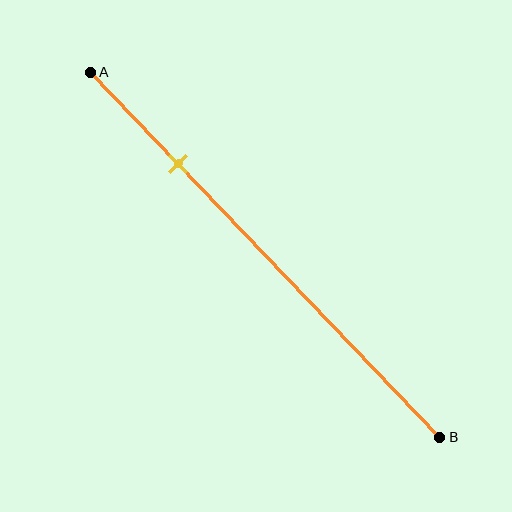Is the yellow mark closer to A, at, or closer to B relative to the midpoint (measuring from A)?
The yellow mark is closer to point A than the midpoint of segment AB.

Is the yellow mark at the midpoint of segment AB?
No, the mark is at about 25% from A, not at the 50% midpoint.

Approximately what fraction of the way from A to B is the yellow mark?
The yellow mark is approximately 25% of the way from A to B.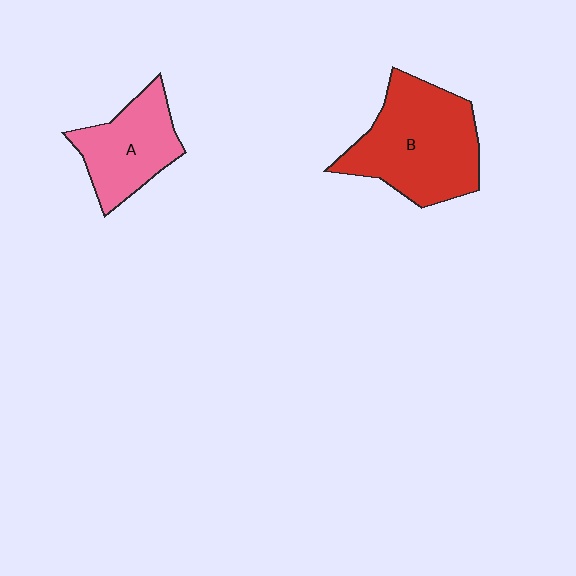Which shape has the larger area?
Shape B (red).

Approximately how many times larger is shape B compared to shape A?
Approximately 1.6 times.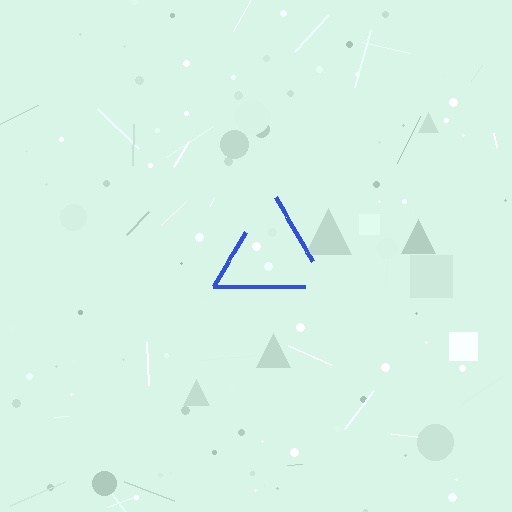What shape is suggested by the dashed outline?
The dashed outline suggests a triangle.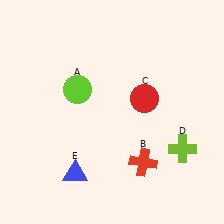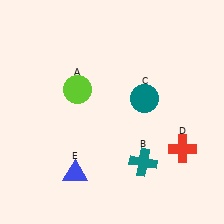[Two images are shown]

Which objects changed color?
B changed from red to teal. C changed from red to teal. D changed from lime to red.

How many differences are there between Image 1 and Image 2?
There are 3 differences between the two images.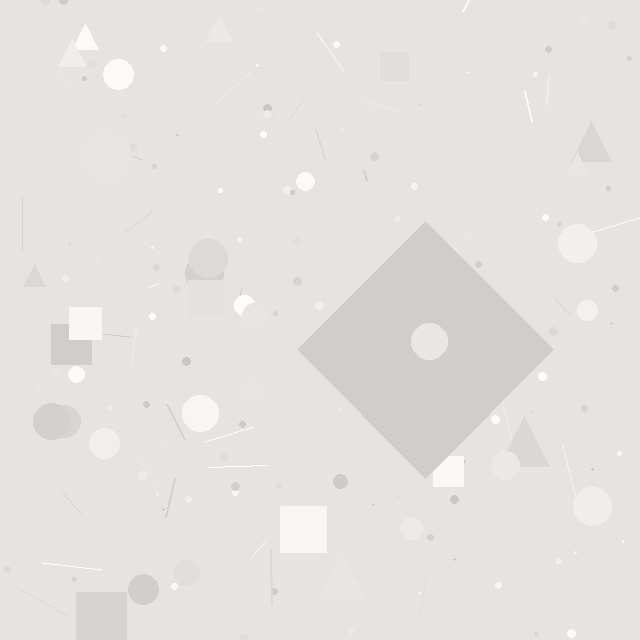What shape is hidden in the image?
A diamond is hidden in the image.